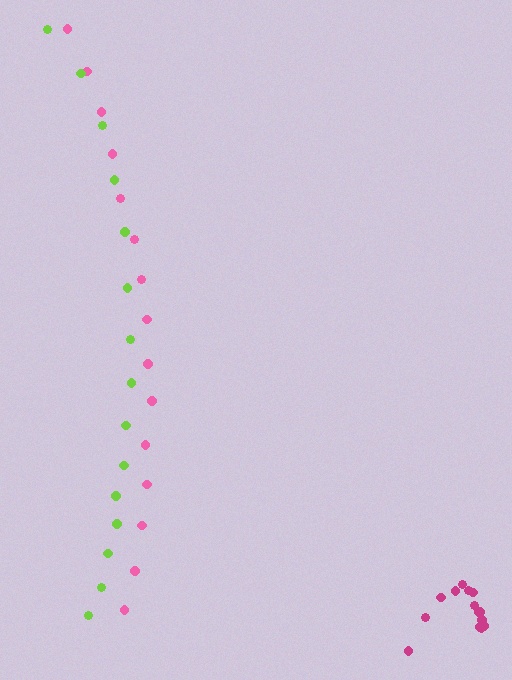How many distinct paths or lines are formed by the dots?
There are 3 distinct paths.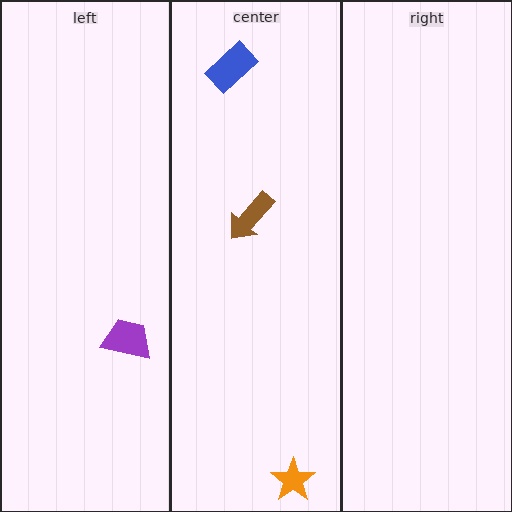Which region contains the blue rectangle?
The center region.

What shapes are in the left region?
The purple trapezoid.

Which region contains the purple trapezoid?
The left region.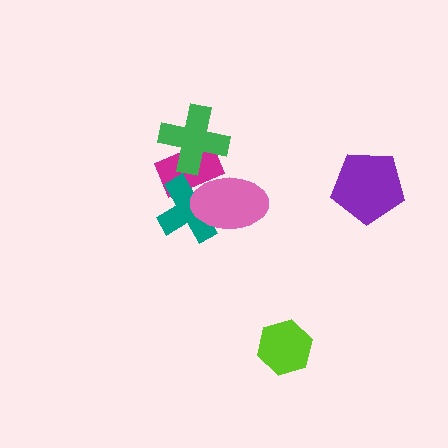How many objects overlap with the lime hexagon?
0 objects overlap with the lime hexagon.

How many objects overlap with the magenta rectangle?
3 objects overlap with the magenta rectangle.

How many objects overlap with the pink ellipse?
2 objects overlap with the pink ellipse.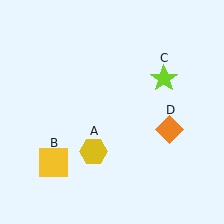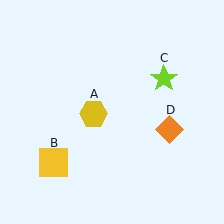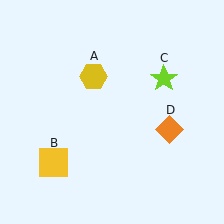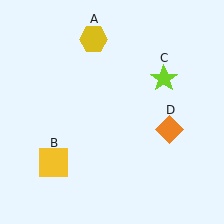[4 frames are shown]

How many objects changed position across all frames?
1 object changed position: yellow hexagon (object A).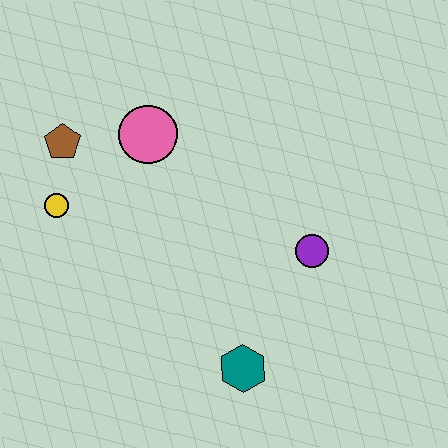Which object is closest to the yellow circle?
The brown pentagon is closest to the yellow circle.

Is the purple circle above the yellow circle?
No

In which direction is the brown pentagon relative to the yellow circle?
The brown pentagon is above the yellow circle.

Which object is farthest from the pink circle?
The teal hexagon is farthest from the pink circle.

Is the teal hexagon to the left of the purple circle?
Yes